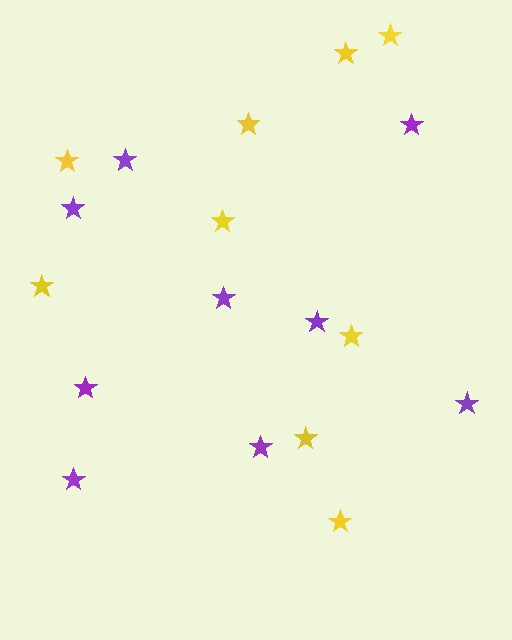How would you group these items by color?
There are 2 groups: one group of yellow stars (9) and one group of purple stars (9).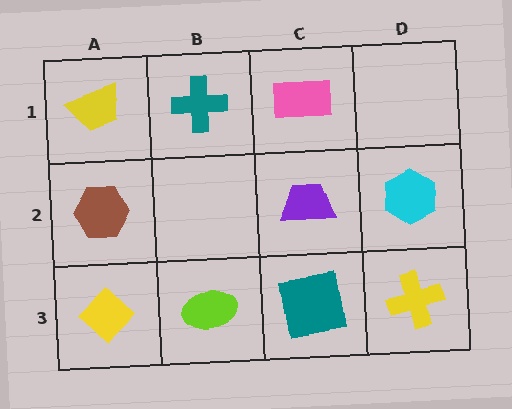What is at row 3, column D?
A yellow cross.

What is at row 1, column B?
A teal cross.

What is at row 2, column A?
A brown hexagon.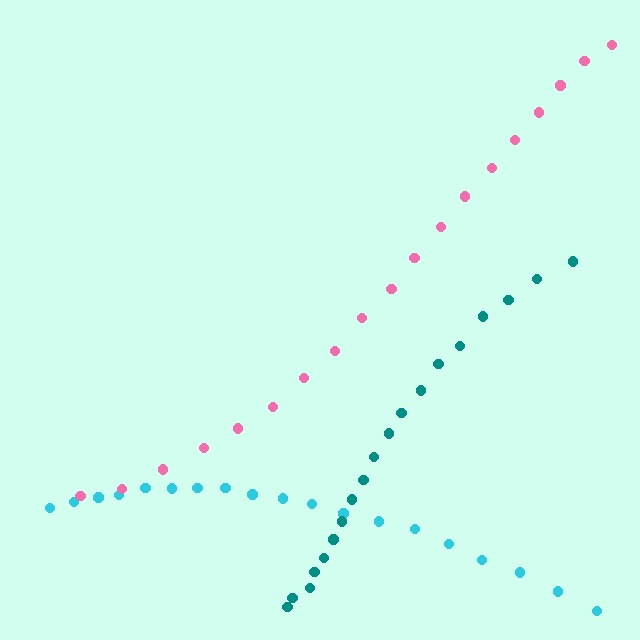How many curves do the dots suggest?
There are 3 distinct paths.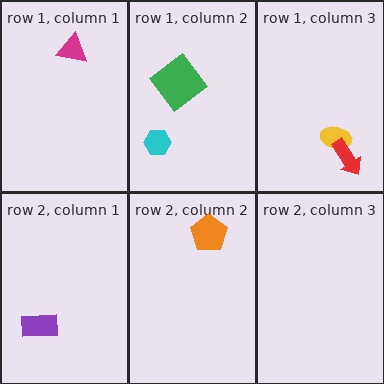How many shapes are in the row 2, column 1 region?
1.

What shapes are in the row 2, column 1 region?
The purple rectangle.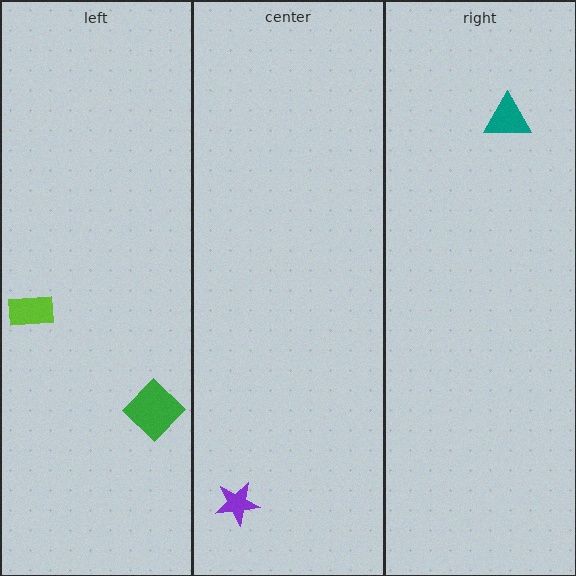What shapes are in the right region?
The teal triangle.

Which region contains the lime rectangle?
The left region.